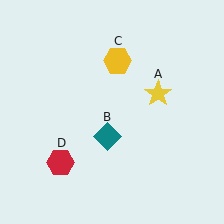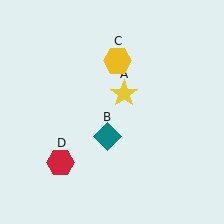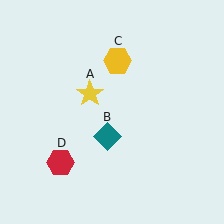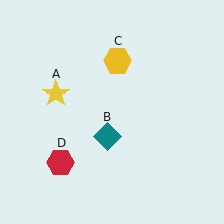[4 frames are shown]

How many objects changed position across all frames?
1 object changed position: yellow star (object A).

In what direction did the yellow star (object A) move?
The yellow star (object A) moved left.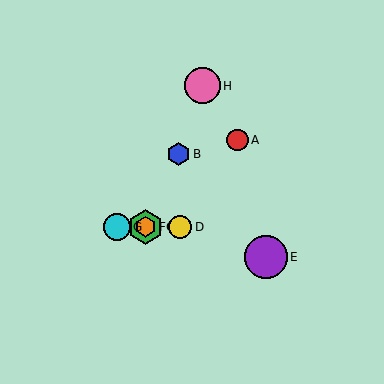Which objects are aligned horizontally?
Objects C, D, F, G are aligned horizontally.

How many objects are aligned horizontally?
4 objects (C, D, F, G) are aligned horizontally.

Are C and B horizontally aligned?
No, C is at y≈227 and B is at y≈154.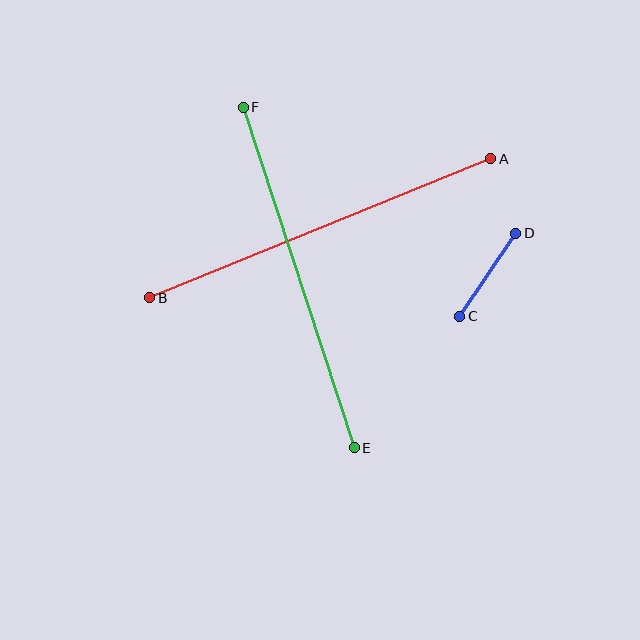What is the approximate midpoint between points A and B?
The midpoint is at approximately (320, 228) pixels.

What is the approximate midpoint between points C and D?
The midpoint is at approximately (488, 275) pixels.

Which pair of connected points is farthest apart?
Points A and B are farthest apart.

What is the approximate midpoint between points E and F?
The midpoint is at approximately (299, 278) pixels.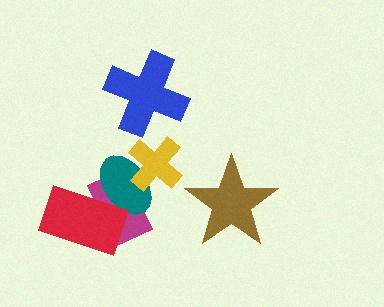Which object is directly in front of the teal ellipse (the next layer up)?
The red rectangle is directly in front of the teal ellipse.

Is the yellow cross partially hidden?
No, no other shape covers it.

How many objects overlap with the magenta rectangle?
2 objects overlap with the magenta rectangle.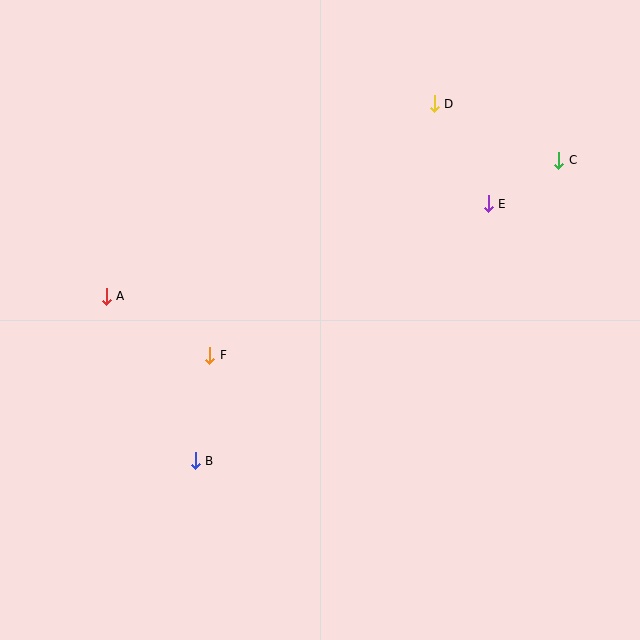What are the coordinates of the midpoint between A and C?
The midpoint between A and C is at (333, 228).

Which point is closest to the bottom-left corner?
Point B is closest to the bottom-left corner.